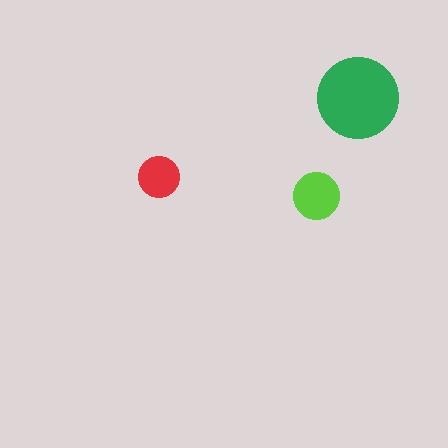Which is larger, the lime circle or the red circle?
The lime one.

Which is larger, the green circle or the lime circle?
The green one.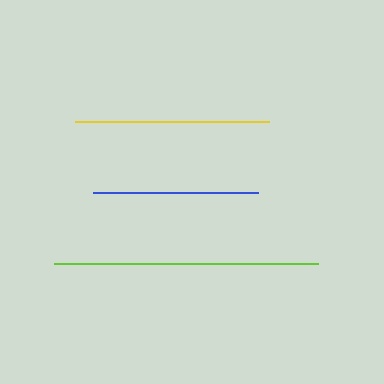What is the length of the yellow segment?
The yellow segment is approximately 194 pixels long.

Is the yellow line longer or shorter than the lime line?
The lime line is longer than the yellow line.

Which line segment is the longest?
The lime line is the longest at approximately 264 pixels.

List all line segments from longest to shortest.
From longest to shortest: lime, yellow, blue.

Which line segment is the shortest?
The blue line is the shortest at approximately 165 pixels.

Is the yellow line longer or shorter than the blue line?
The yellow line is longer than the blue line.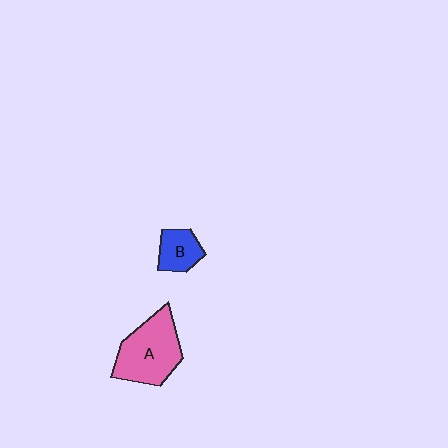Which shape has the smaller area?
Shape B (blue).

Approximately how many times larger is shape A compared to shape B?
Approximately 2.2 times.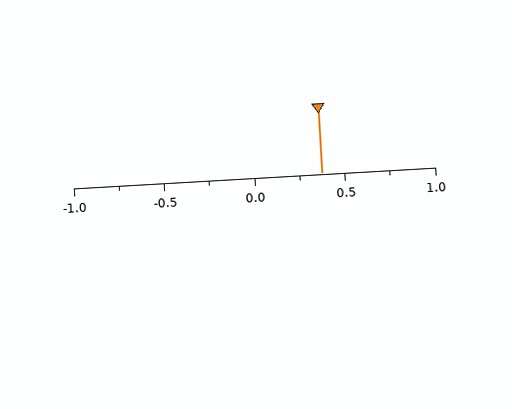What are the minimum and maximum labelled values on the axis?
The axis runs from -1.0 to 1.0.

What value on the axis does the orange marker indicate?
The marker indicates approximately 0.38.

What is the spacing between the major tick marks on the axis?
The major ticks are spaced 0.5 apart.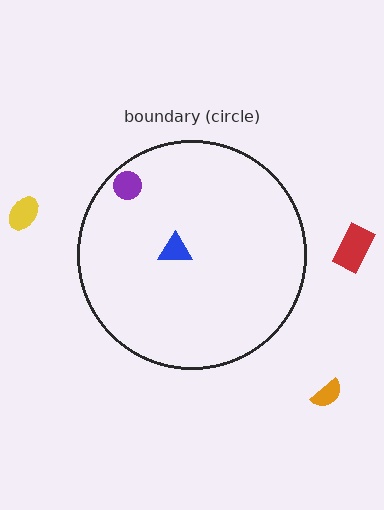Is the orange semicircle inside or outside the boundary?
Outside.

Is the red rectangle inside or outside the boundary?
Outside.